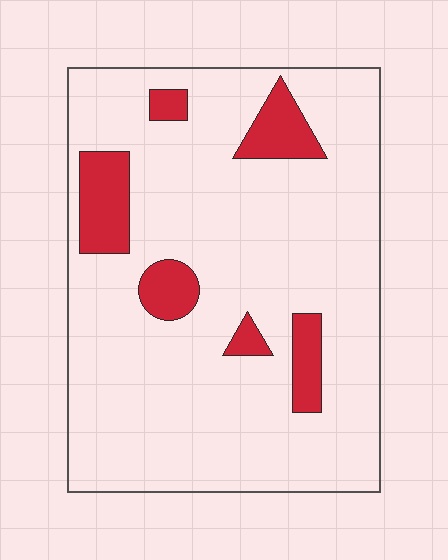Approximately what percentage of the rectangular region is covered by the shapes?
Approximately 15%.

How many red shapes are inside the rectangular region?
6.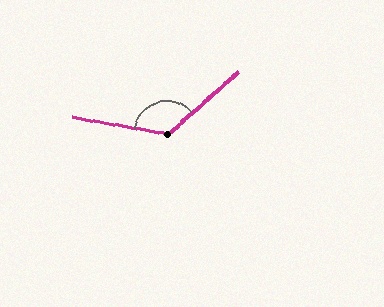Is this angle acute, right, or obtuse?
It is obtuse.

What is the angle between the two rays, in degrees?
Approximately 129 degrees.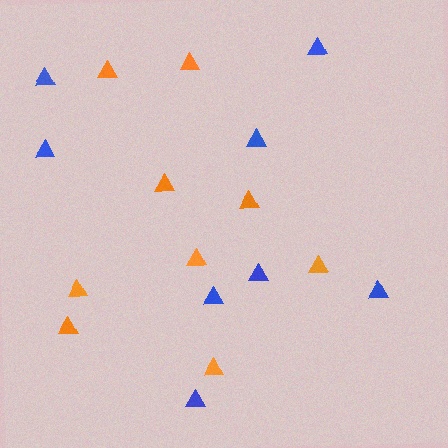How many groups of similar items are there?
There are 2 groups: one group of orange triangles (9) and one group of blue triangles (8).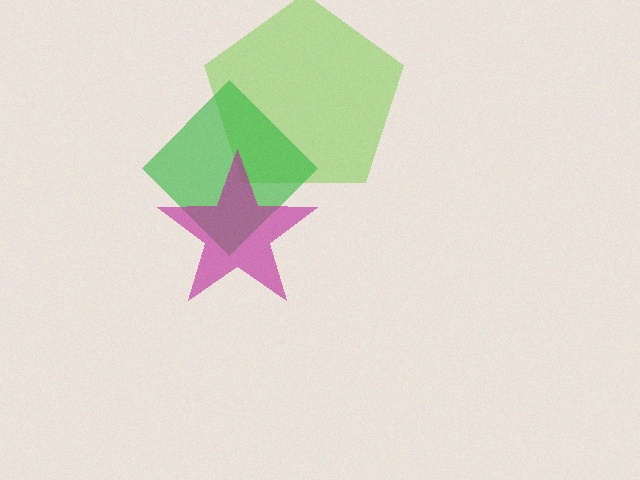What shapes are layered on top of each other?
The layered shapes are: a lime pentagon, a green diamond, a magenta star.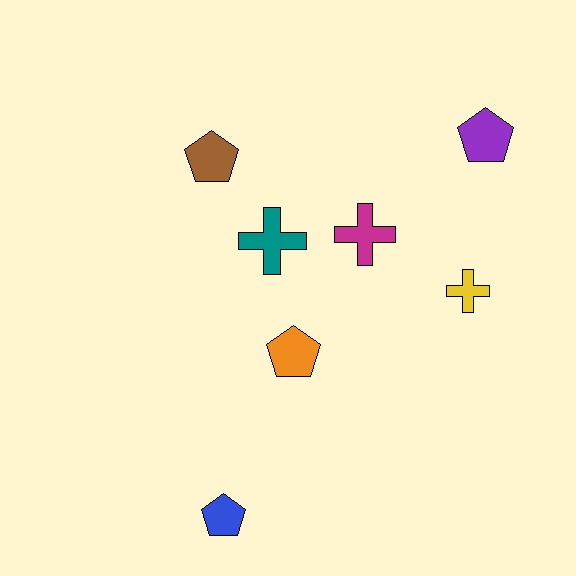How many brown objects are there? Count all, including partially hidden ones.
There is 1 brown object.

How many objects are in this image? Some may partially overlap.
There are 7 objects.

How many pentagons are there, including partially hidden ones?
There are 4 pentagons.